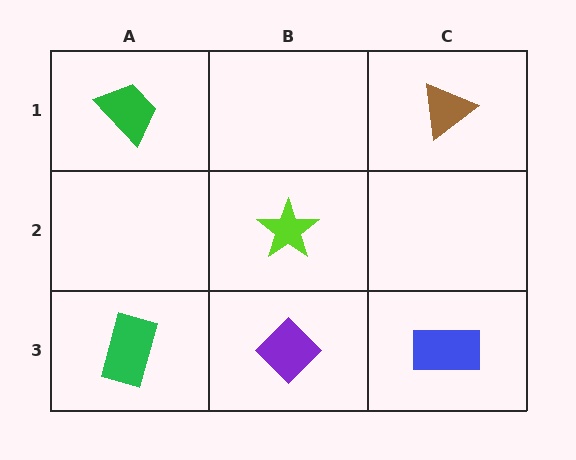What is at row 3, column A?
A green rectangle.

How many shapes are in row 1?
2 shapes.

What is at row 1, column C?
A brown triangle.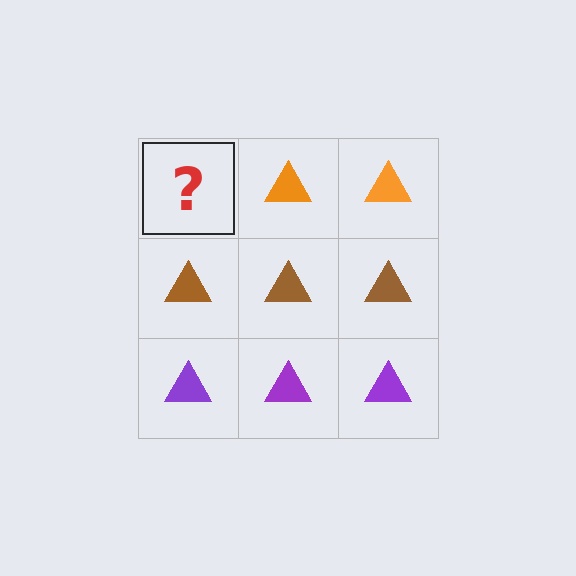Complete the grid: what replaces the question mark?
The question mark should be replaced with an orange triangle.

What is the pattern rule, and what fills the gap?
The rule is that each row has a consistent color. The gap should be filled with an orange triangle.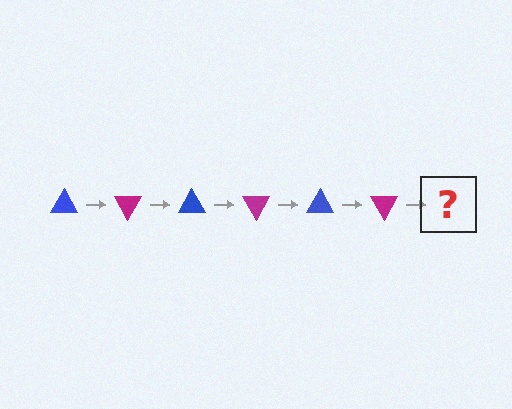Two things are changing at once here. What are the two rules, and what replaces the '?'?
The two rules are that it rotates 60 degrees each step and the color cycles through blue and magenta. The '?' should be a blue triangle, rotated 360 degrees from the start.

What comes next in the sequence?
The next element should be a blue triangle, rotated 360 degrees from the start.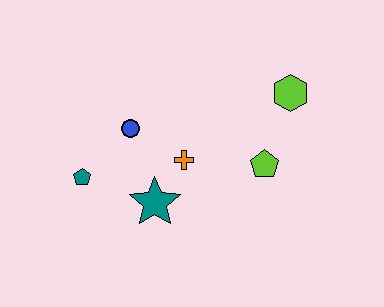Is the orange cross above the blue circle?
No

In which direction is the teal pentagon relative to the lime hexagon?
The teal pentagon is to the left of the lime hexagon.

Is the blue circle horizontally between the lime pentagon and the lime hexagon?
No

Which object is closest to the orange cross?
The teal star is closest to the orange cross.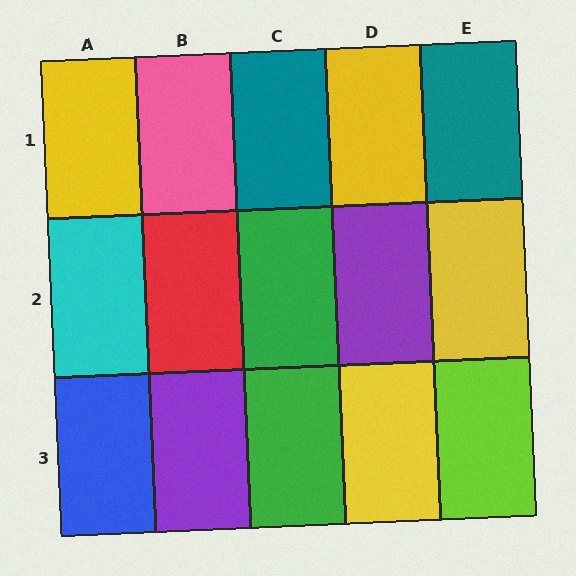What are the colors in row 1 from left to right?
Yellow, pink, teal, yellow, teal.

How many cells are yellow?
4 cells are yellow.